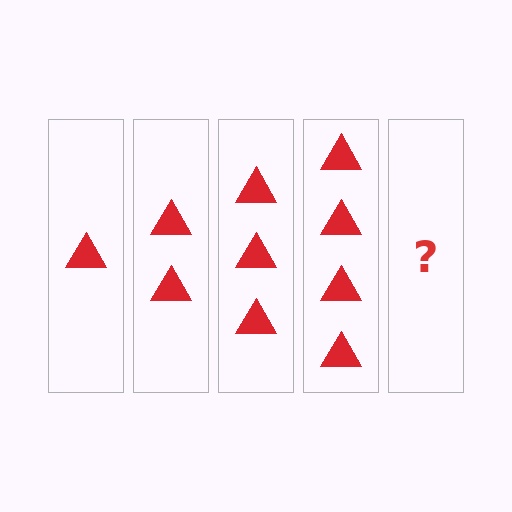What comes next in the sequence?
The next element should be 5 triangles.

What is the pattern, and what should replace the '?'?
The pattern is that each step adds one more triangle. The '?' should be 5 triangles.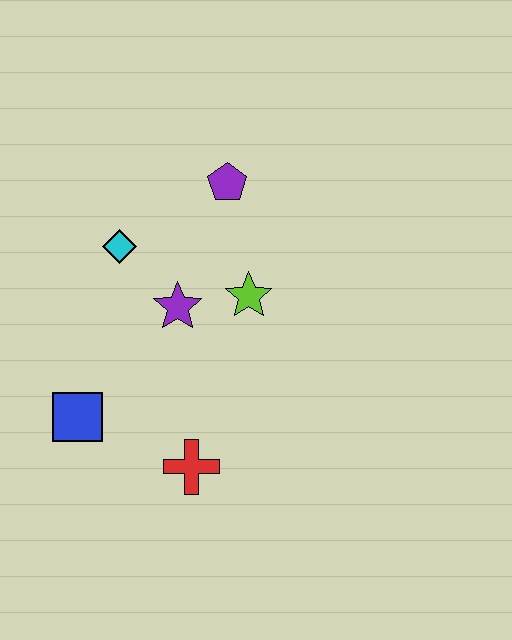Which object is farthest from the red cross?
The purple pentagon is farthest from the red cross.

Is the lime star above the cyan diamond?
No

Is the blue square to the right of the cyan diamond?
No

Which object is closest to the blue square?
The red cross is closest to the blue square.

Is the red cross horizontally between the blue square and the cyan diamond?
No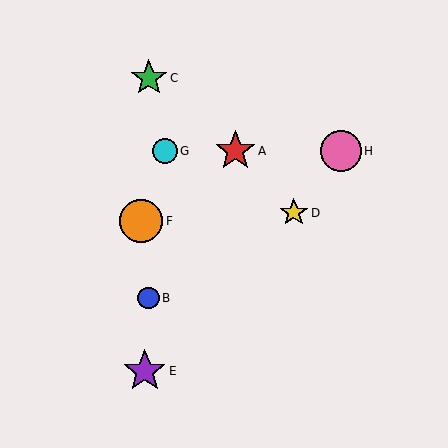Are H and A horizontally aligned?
Yes, both are at y≈151.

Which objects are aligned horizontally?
Objects A, G, H are aligned horizontally.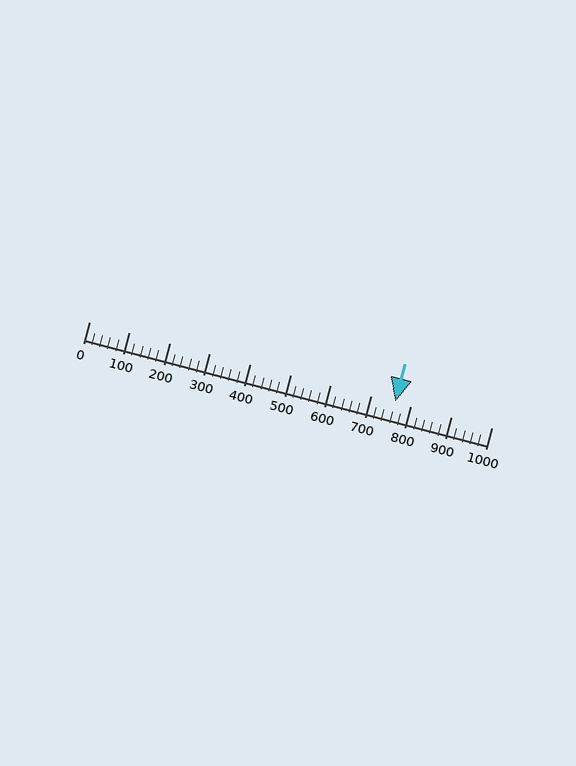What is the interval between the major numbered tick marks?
The major tick marks are spaced 100 units apart.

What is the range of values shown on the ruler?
The ruler shows values from 0 to 1000.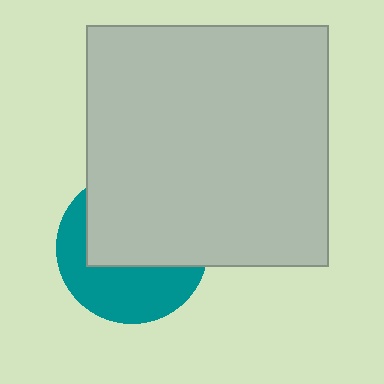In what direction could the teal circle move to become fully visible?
The teal circle could move down. That would shift it out from behind the light gray square entirely.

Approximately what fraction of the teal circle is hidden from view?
Roughly 56% of the teal circle is hidden behind the light gray square.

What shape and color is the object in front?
The object in front is a light gray square.